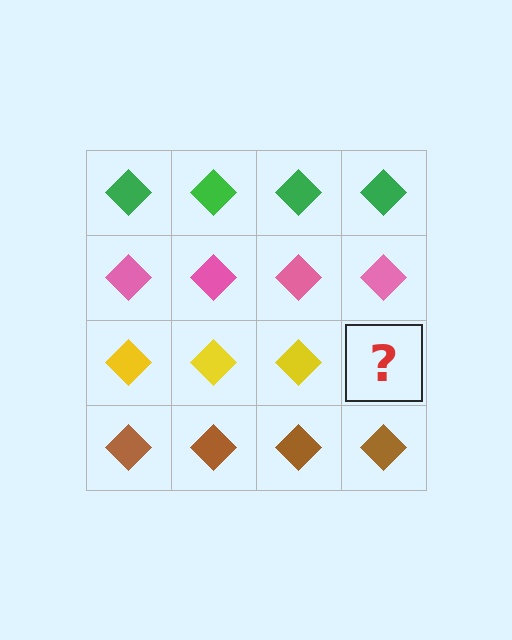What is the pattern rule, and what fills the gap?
The rule is that each row has a consistent color. The gap should be filled with a yellow diamond.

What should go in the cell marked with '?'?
The missing cell should contain a yellow diamond.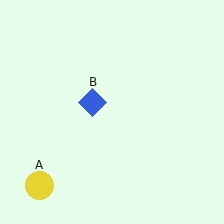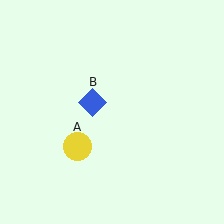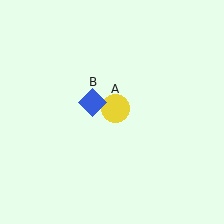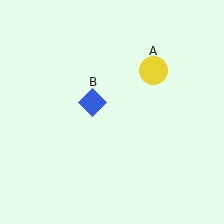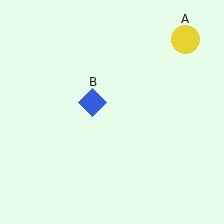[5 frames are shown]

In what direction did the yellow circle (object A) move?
The yellow circle (object A) moved up and to the right.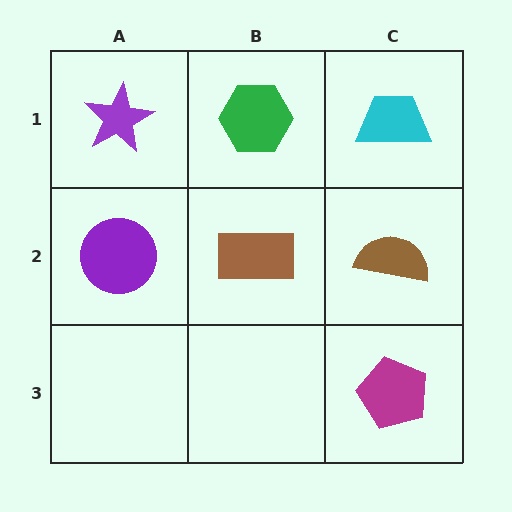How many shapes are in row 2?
3 shapes.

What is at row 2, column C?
A brown semicircle.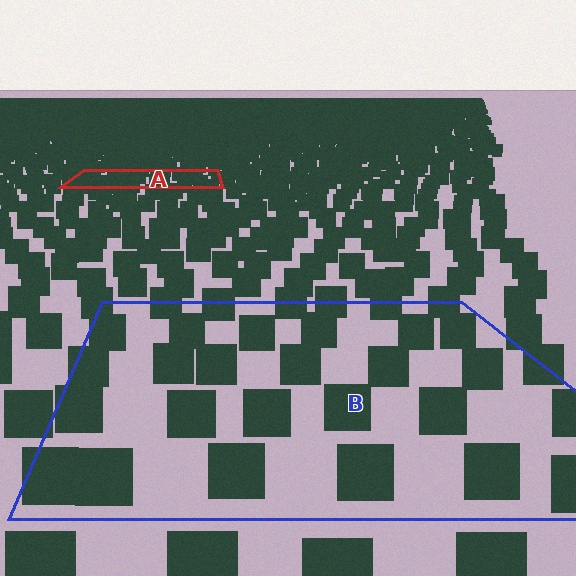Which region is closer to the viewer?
Region B is closer. The texture elements there are larger and more spread out.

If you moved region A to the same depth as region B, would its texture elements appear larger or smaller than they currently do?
They would appear larger. At a closer depth, the same texture elements are projected at a bigger on-screen size.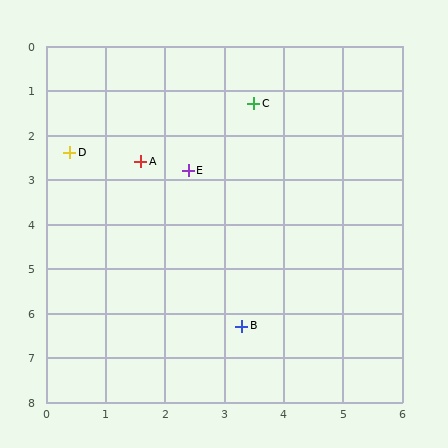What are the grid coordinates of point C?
Point C is at approximately (3.5, 1.3).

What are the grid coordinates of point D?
Point D is at approximately (0.4, 2.4).